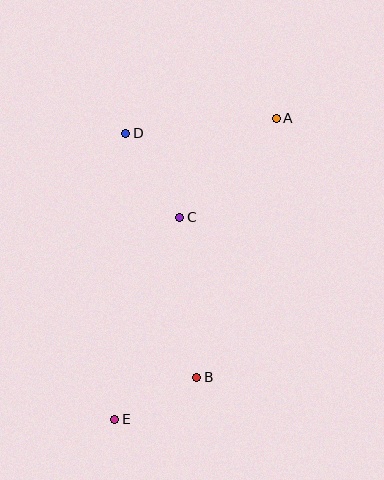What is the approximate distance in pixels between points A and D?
The distance between A and D is approximately 151 pixels.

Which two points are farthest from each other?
Points A and E are farthest from each other.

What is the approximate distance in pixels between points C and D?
The distance between C and D is approximately 100 pixels.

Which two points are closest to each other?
Points B and E are closest to each other.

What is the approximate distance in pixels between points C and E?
The distance between C and E is approximately 212 pixels.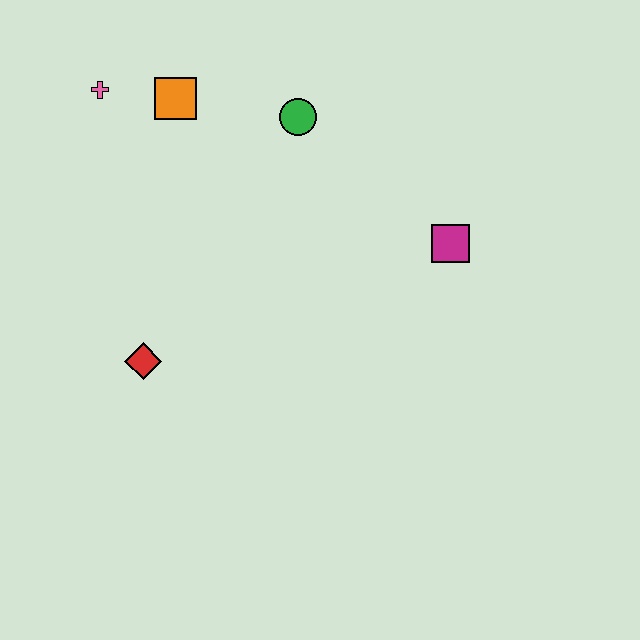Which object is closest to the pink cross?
The orange square is closest to the pink cross.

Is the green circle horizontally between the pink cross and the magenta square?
Yes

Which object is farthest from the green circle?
The red diamond is farthest from the green circle.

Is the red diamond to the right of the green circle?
No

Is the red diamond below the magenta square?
Yes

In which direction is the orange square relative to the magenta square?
The orange square is to the left of the magenta square.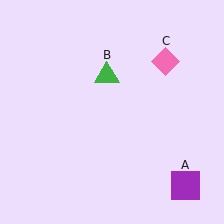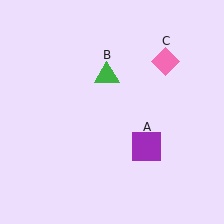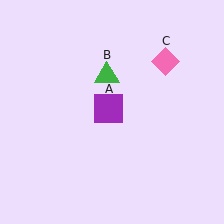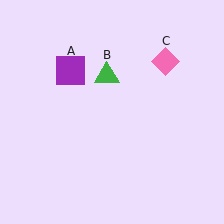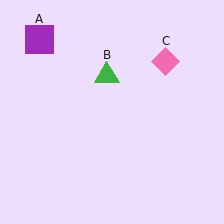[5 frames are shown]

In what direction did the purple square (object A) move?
The purple square (object A) moved up and to the left.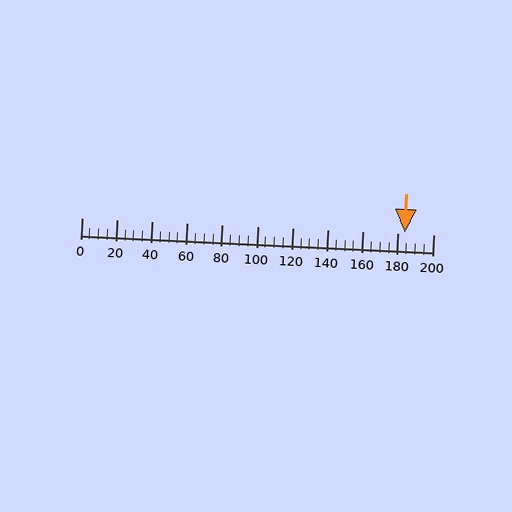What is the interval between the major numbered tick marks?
The major tick marks are spaced 20 units apart.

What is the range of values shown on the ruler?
The ruler shows values from 0 to 200.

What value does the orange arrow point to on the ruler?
The orange arrow points to approximately 184.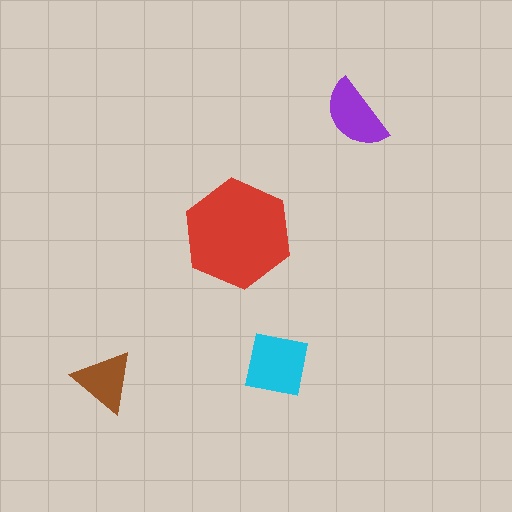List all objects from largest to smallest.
The red hexagon, the cyan square, the purple semicircle, the brown triangle.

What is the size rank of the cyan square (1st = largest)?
2nd.